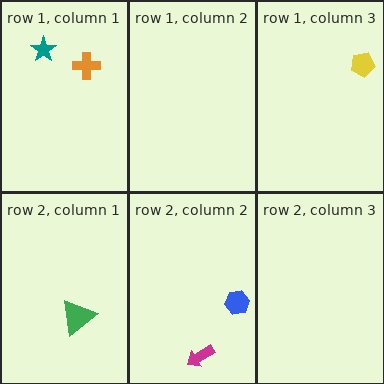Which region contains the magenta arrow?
The row 2, column 2 region.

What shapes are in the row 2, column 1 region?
The green triangle.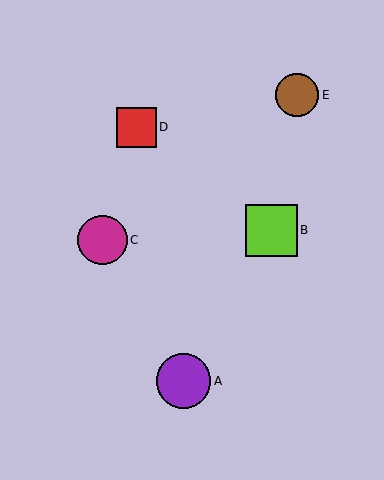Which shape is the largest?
The purple circle (labeled A) is the largest.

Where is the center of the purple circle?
The center of the purple circle is at (184, 381).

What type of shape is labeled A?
Shape A is a purple circle.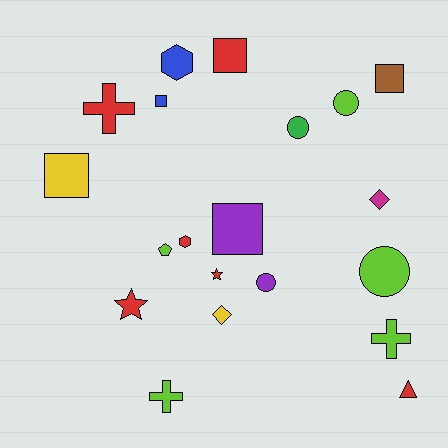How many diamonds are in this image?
There are 2 diamonds.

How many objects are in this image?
There are 20 objects.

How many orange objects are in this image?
There are no orange objects.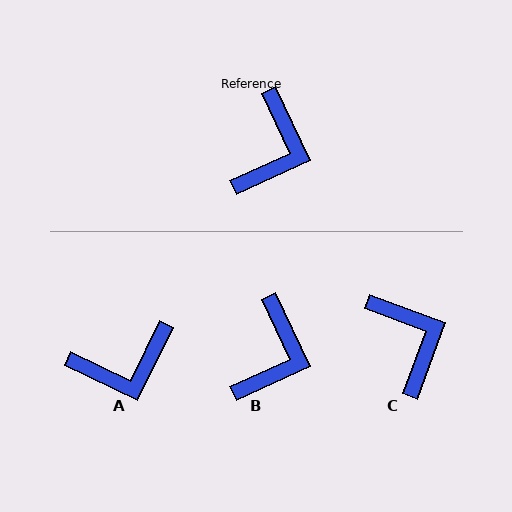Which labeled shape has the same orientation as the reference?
B.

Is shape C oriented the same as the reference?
No, it is off by about 45 degrees.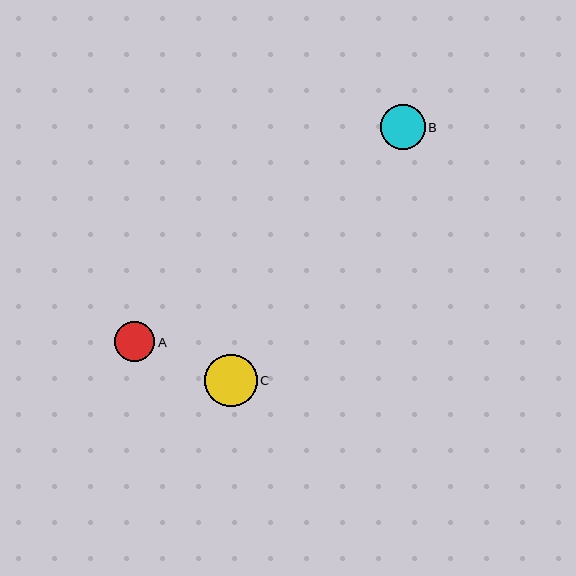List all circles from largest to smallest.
From largest to smallest: C, B, A.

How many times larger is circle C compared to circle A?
Circle C is approximately 1.3 times the size of circle A.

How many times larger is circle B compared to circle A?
Circle B is approximately 1.1 times the size of circle A.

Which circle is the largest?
Circle C is the largest with a size of approximately 52 pixels.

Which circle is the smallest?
Circle A is the smallest with a size of approximately 40 pixels.